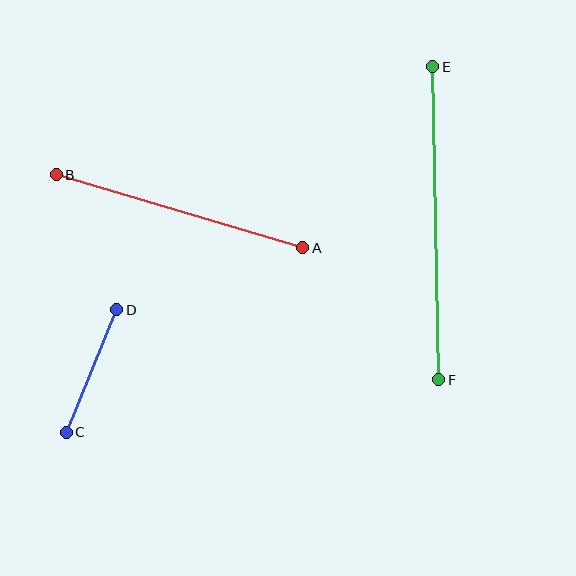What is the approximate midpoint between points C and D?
The midpoint is at approximately (92, 371) pixels.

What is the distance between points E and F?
The distance is approximately 313 pixels.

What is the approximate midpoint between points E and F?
The midpoint is at approximately (436, 223) pixels.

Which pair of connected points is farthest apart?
Points E and F are farthest apart.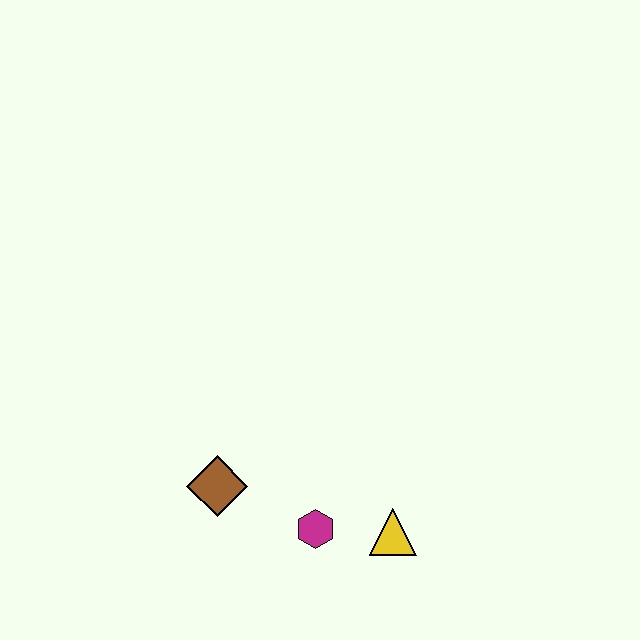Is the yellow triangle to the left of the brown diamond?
No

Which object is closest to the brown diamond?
The magenta hexagon is closest to the brown diamond.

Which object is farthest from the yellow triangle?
The brown diamond is farthest from the yellow triangle.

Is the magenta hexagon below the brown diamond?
Yes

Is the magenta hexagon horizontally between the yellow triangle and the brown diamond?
Yes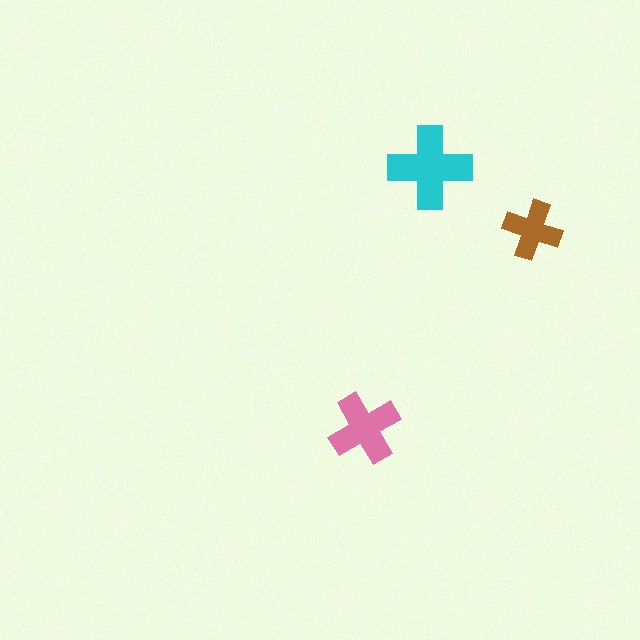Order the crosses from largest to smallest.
the cyan one, the pink one, the brown one.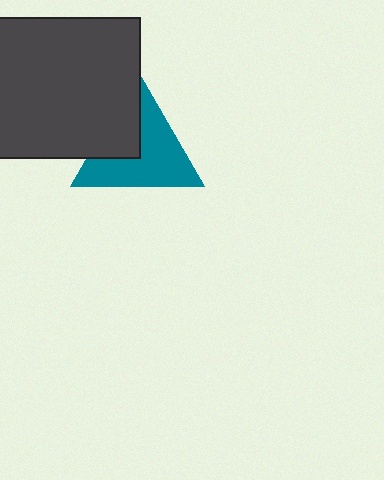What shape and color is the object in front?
The object in front is a dark gray rectangle.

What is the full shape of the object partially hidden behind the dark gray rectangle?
The partially hidden object is a teal triangle.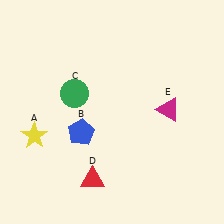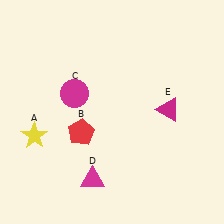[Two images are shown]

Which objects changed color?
B changed from blue to red. C changed from green to magenta. D changed from red to magenta.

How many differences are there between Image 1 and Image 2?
There are 3 differences between the two images.